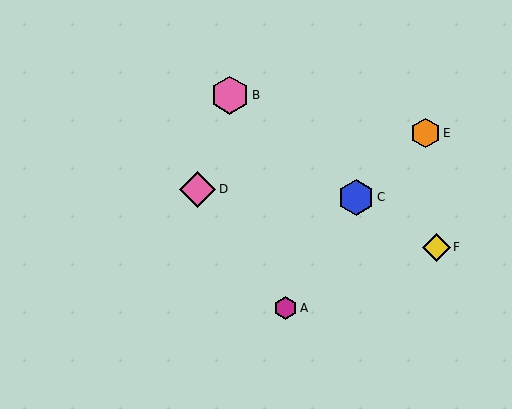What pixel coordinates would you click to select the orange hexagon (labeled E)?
Click at (425, 133) to select the orange hexagon E.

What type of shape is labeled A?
Shape A is a magenta hexagon.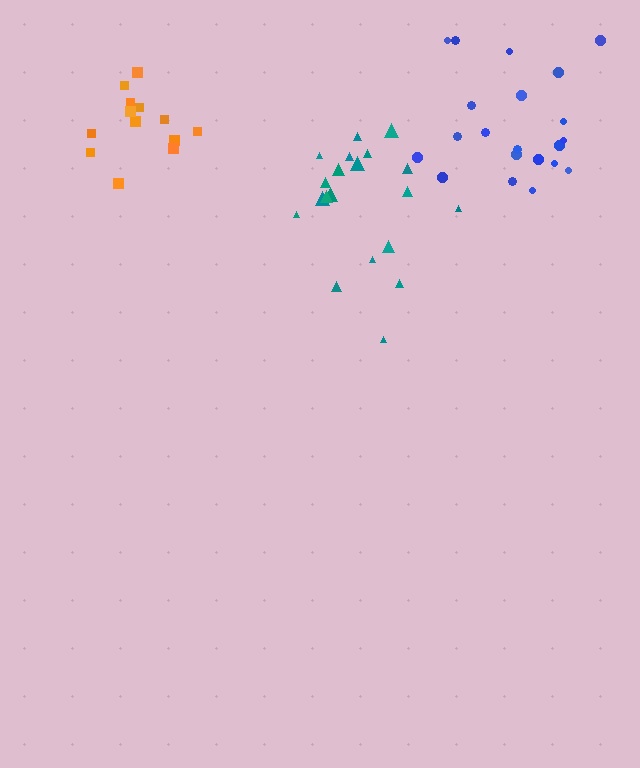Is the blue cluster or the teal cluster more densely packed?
Teal.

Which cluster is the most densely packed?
Teal.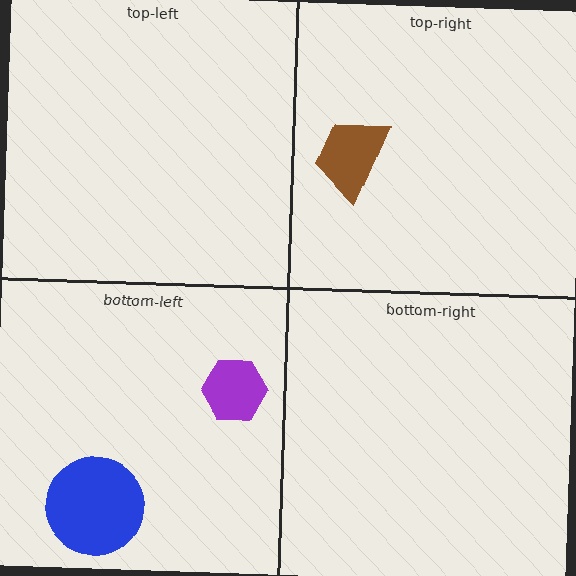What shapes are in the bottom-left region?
The blue circle, the purple hexagon.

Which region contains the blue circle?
The bottom-left region.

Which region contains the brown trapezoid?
The top-right region.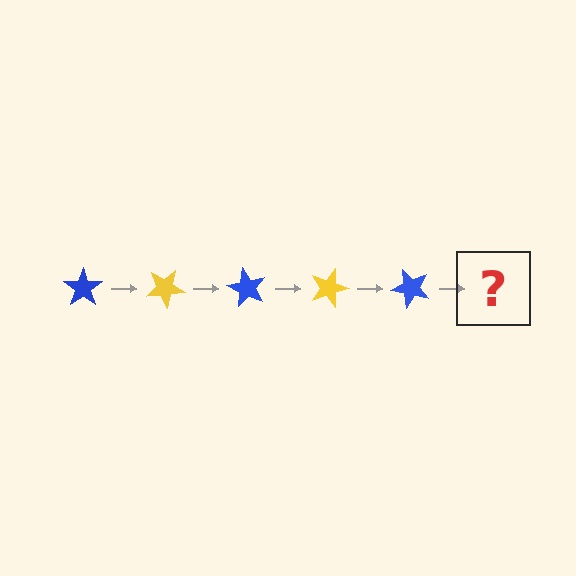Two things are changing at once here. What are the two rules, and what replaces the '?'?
The two rules are that it rotates 30 degrees each step and the color cycles through blue and yellow. The '?' should be a yellow star, rotated 150 degrees from the start.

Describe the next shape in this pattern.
It should be a yellow star, rotated 150 degrees from the start.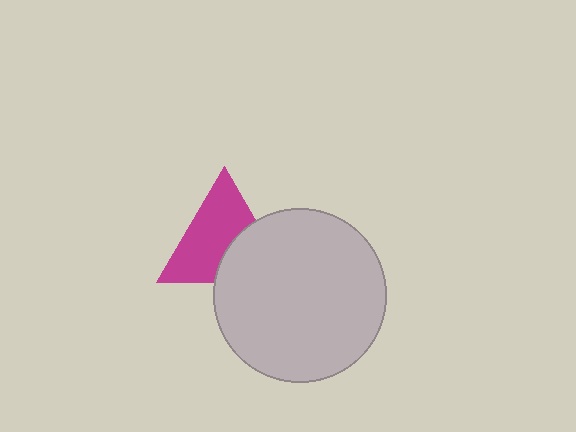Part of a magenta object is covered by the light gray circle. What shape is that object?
It is a triangle.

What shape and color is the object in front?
The object in front is a light gray circle.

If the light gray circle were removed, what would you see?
You would see the complete magenta triangle.